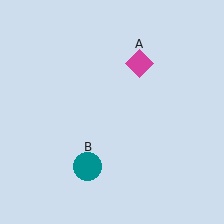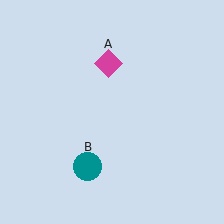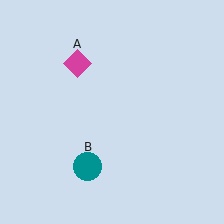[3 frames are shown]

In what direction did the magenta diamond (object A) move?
The magenta diamond (object A) moved left.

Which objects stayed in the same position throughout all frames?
Teal circle (object B) remained stationary.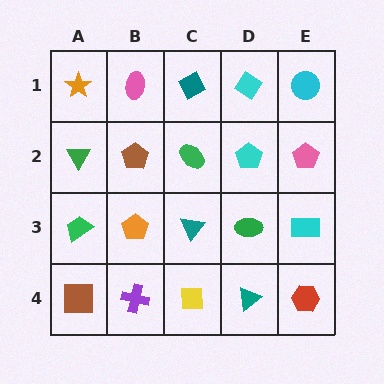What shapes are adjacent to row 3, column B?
A brown pentagon (row 2, column B), a purple cross (row 4, column B), a green trapezoid (row 3, column A), a teal triangle (row 3, column C).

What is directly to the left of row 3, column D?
A teal triangle.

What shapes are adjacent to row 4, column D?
A green ellipse (row 3, column D), a yellow square (row 4, column C), a red hexagon (row 4, column E).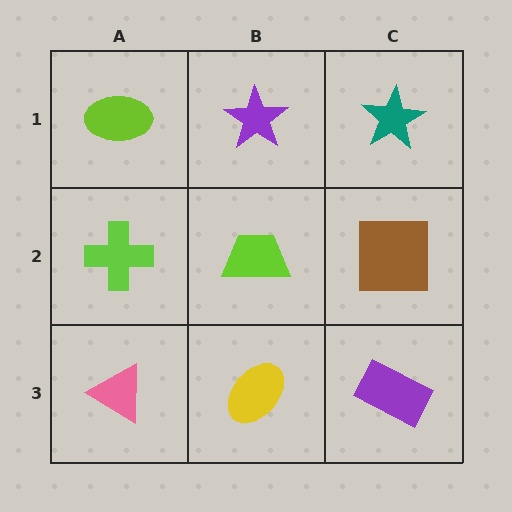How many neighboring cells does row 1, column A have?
2.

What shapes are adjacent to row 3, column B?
A lime trapezoid (row 2, column B), a pink triangle (row 3, column A), a purple rectangle (row 3, column C).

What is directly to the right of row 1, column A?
A purple star.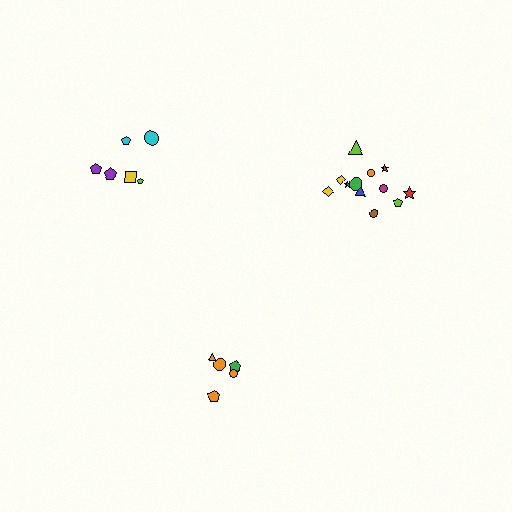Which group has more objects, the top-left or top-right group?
The top-right group.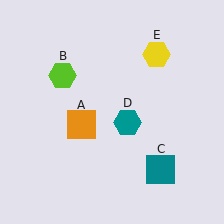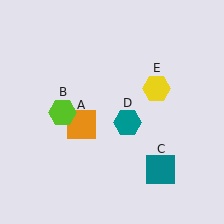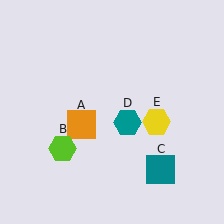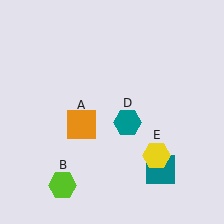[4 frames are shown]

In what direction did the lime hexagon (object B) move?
The lime hexagon (object B) moved down.